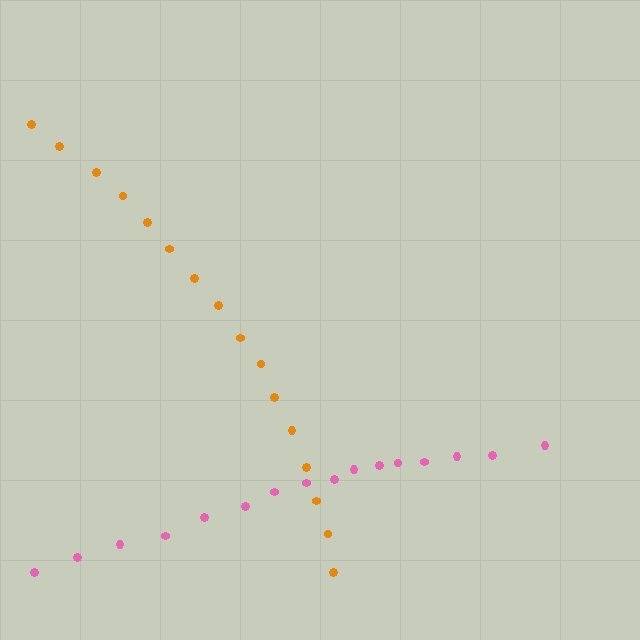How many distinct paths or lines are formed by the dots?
There are 2 distinct paths.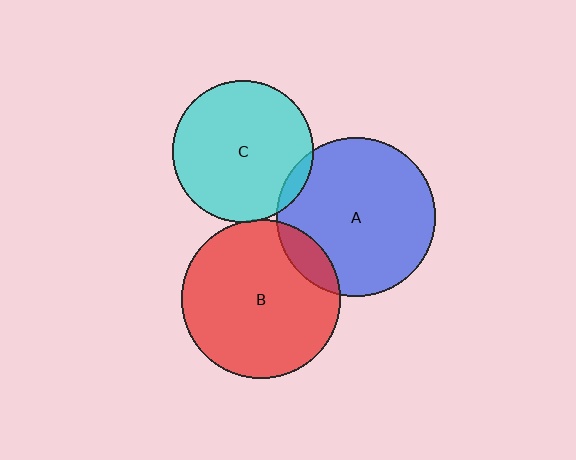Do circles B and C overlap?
Yes.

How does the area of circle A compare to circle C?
Approximately 1.3 times.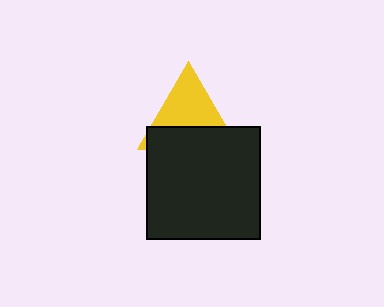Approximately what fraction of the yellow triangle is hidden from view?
Roughly 45% of the yellow triangle is hidden behind the black square.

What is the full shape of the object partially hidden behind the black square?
The partially hidden object is a yellow triangle.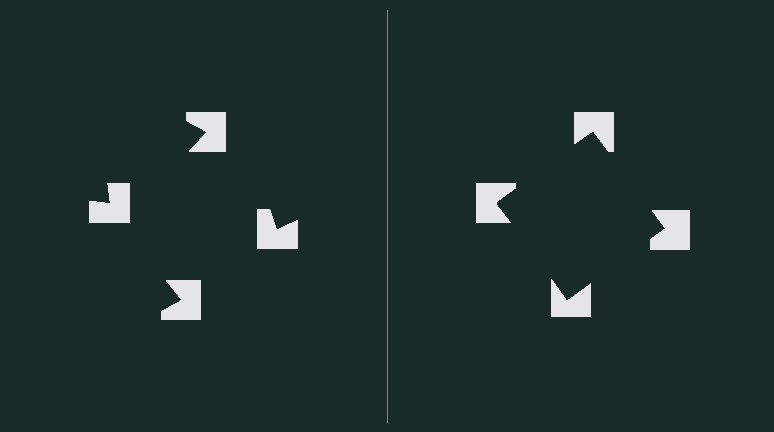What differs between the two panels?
The notched squares are positioned identically on both sides; only the wedge orientations differ. On the right they align to a square; on the left they are misaligned.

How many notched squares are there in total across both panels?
8 — 4 on each side.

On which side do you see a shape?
An illusory square appears on the right side. On the left side the wedge cuts are rotated, so no coherent shape forms.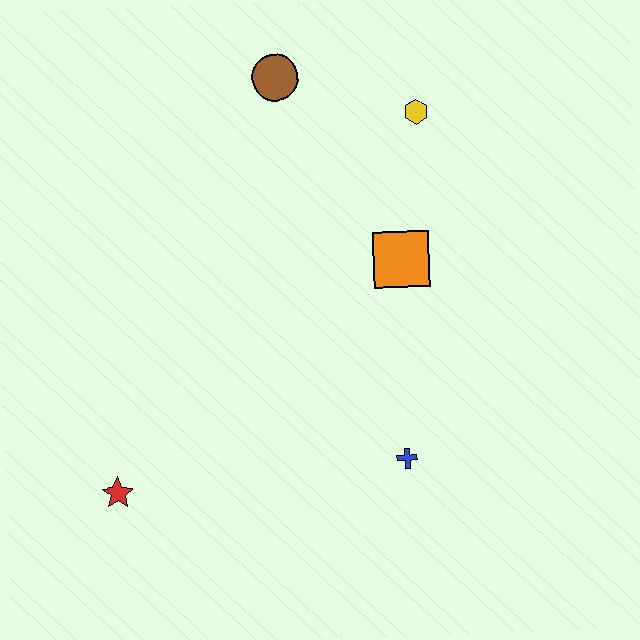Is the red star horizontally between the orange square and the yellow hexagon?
No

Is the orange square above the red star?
Yes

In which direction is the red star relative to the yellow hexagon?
The red star is below the yellow hexagon.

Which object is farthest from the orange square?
The red star is farthest from the orange square.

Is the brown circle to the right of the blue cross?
No